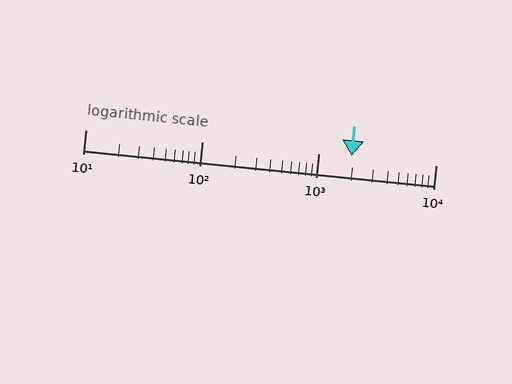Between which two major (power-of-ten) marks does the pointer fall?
The pointer is between 1000 and 10000.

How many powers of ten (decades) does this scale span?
The scale spans 3 decades, from 10 to 10000.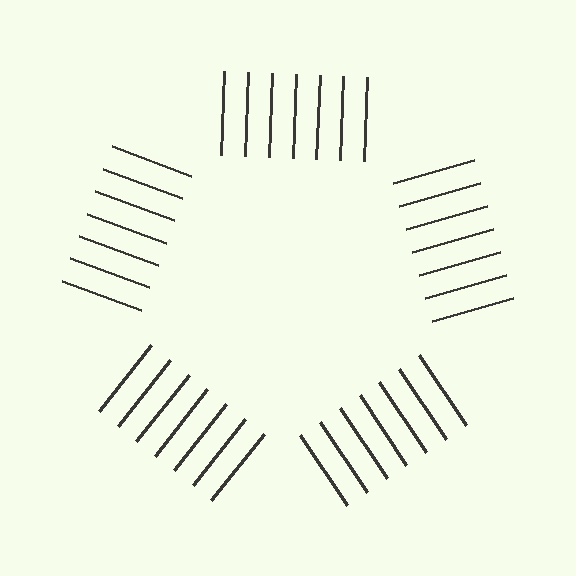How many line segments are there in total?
35 — 7 along each of the 5 edges.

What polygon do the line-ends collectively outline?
An illusory pentagon — the line segments terminate on its edges but no continuous stroke is drawn.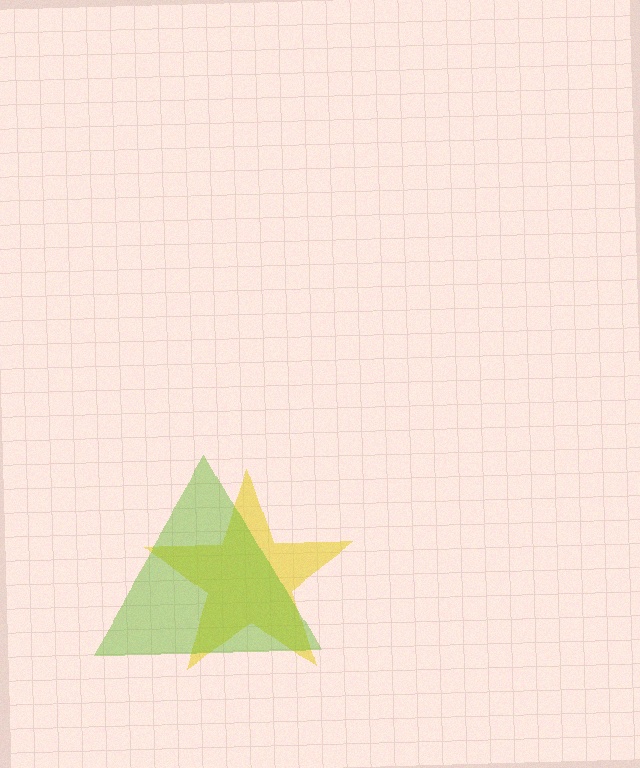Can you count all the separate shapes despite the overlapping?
Yes, there are 2 separate shapes.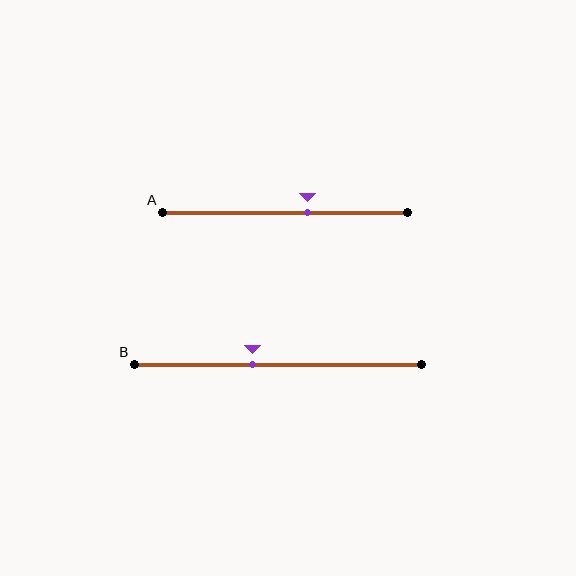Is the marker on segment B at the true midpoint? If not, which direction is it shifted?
No, the marker on segment B is shifted to the left by about 9% of the segment length.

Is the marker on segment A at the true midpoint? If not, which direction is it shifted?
No, the marker on segment A is shifted to the right by about 9% of the segment length.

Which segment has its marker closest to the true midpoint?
Segment B has its marker closest to the true midpoint.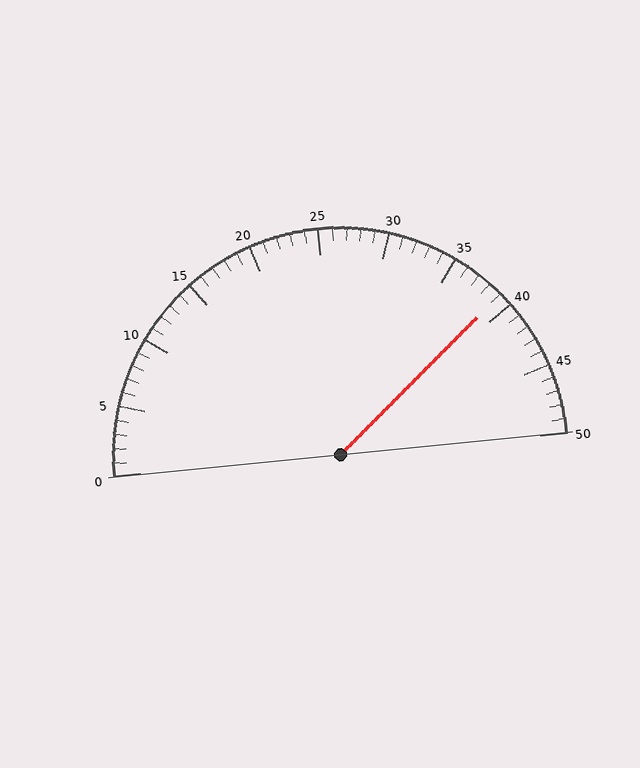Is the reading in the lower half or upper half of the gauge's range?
The reading is in the upper half of the range (0 to 50).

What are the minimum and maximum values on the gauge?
The gauge ranges from 0 to 50.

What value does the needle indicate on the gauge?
The needle indicates approximately 39.